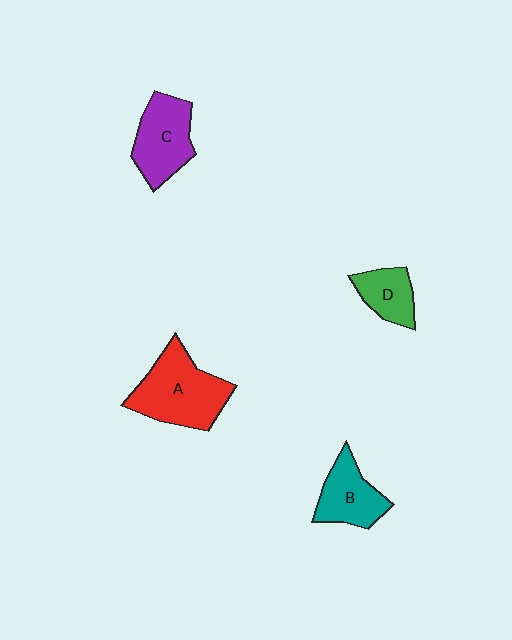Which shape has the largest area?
Shape A (red).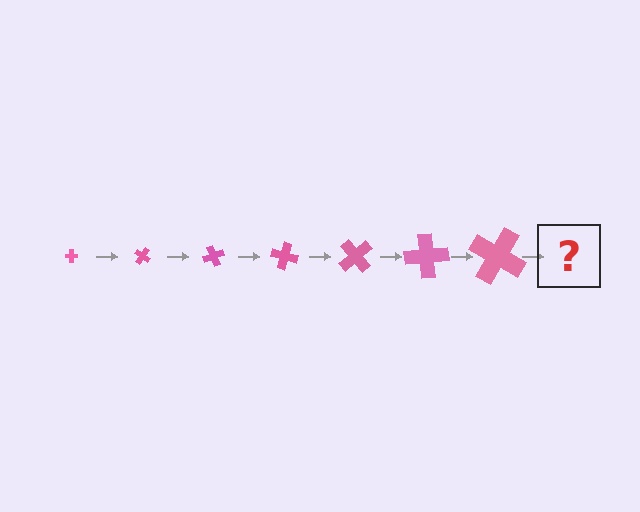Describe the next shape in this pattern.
It should be a cross, larger than the previous one and rotated 245 degrees from the start.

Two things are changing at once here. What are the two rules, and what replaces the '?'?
The two rules are that the cross grows larger each step and it rotates 35 degrees each step. The '?' should be a cross, larger than the previous one and rotated 245 degrees from the start.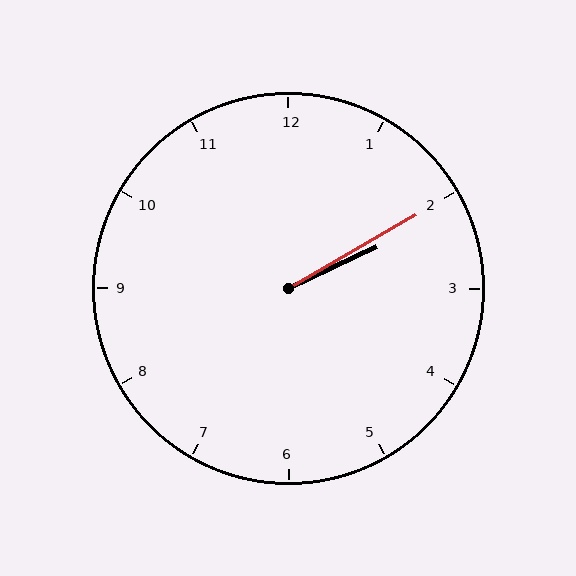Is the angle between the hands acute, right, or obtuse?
It is acute.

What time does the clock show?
2:10.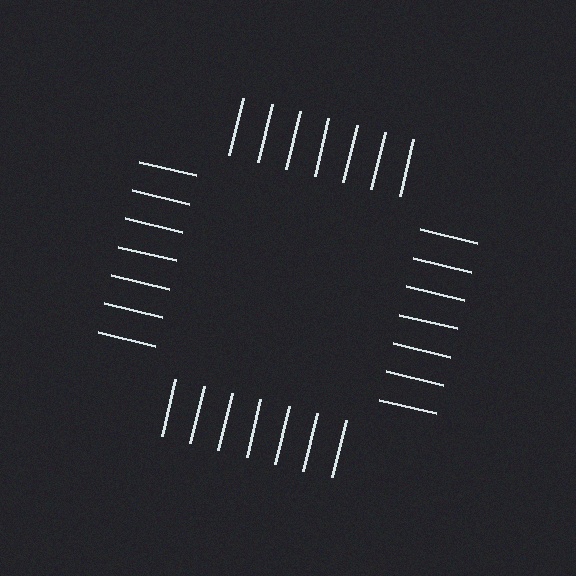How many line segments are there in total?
28 — 7 along each of the 4 edges.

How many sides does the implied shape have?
4 sides — the line-ends trace a square.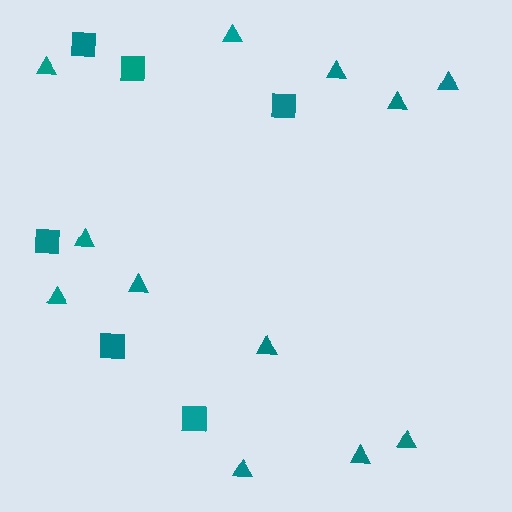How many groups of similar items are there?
There are 2 groups: one group of squares (6) and one group of triangles (12).